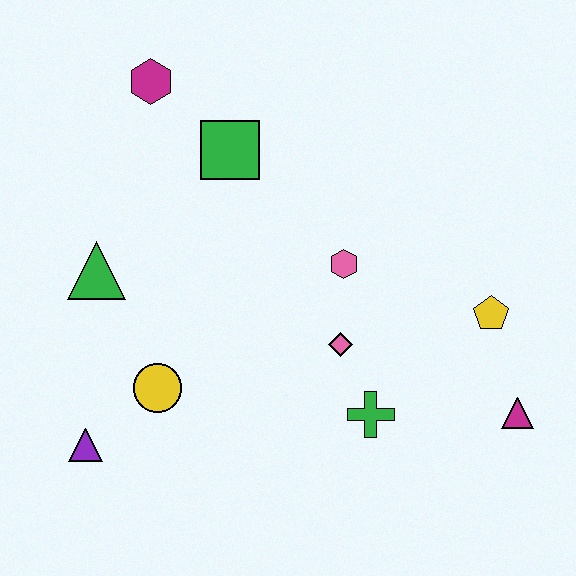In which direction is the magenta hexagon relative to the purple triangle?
The magenta hexagon is above the purple triangle.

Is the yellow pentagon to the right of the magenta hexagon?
Yes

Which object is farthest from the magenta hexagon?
The magenta triangle is farthest from the magenta hexagon.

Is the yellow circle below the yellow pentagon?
Yes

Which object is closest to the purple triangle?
The yellow circle is closest to the purple triangle.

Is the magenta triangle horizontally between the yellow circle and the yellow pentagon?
No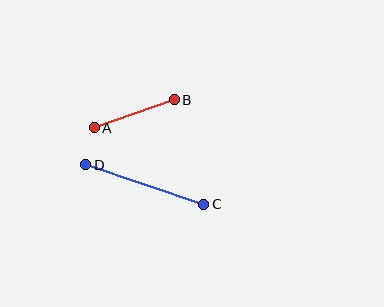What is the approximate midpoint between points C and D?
The midpoint is at approximately (145, 184) pixels.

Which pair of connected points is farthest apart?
Points C and D are farthest apart.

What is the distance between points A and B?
The distance is approximately 85 pixels.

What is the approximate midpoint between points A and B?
The midpoint is at approximately (134, 114) pixels.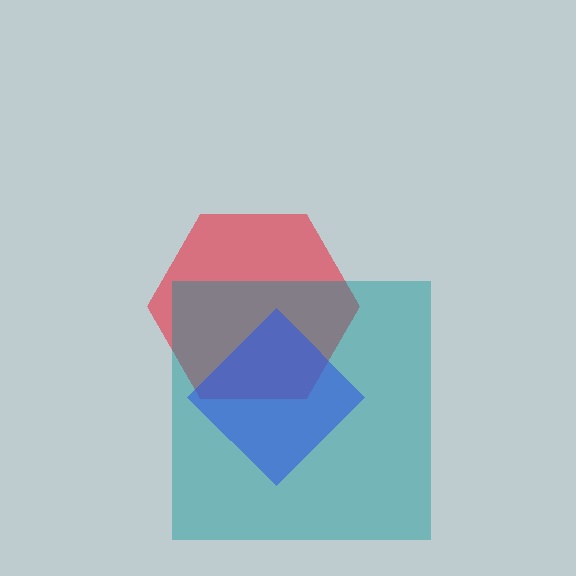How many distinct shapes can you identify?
There are 3 distinct shapes: a red hexagon, a teal square, a blue diamond.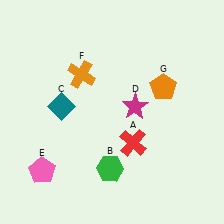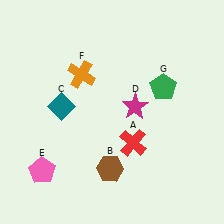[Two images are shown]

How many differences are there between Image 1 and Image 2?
There are 2 differences between the two images.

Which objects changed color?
B changed from green to brown. G changed from orange to green.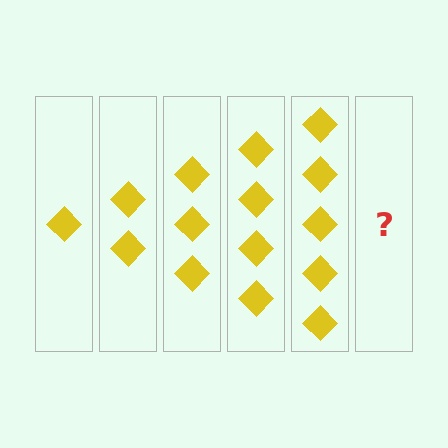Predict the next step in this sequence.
The next step is 6 diamonds.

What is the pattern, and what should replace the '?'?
The pattern is that each step adds one more diamond. The '?' should be 6 diamonds.